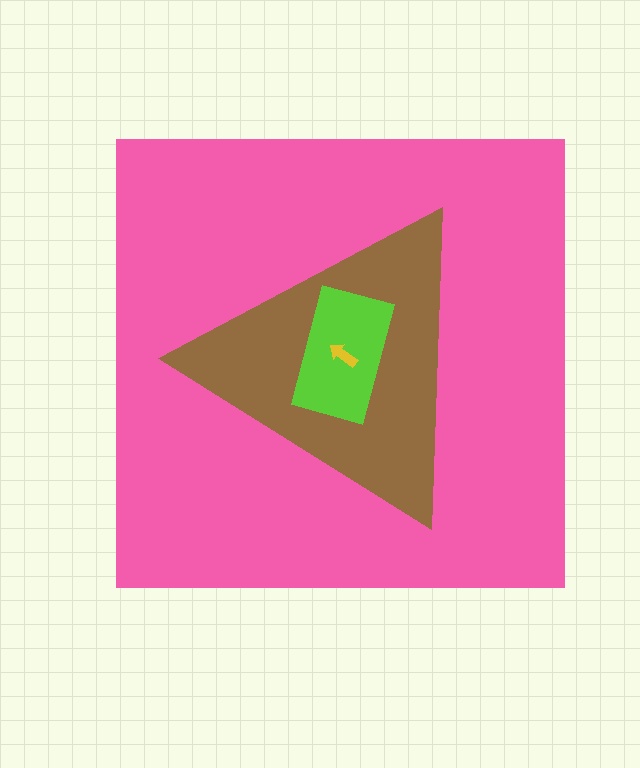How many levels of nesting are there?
4.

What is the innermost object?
The yellow arrow.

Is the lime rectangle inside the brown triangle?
Yes.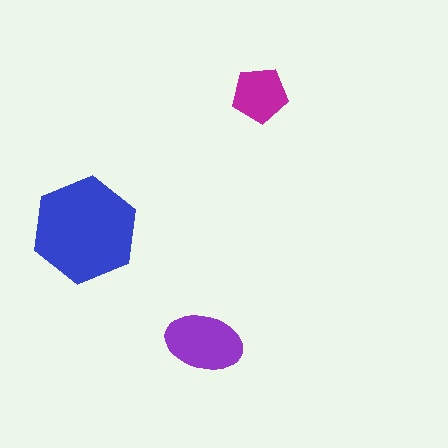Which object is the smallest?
The magenta pentagon.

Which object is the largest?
The blue hexagon.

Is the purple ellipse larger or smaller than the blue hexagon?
Smaller.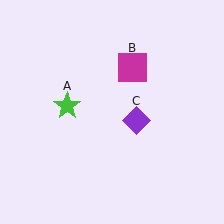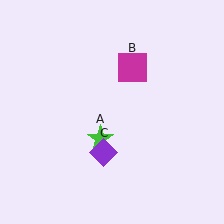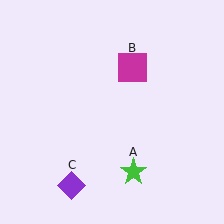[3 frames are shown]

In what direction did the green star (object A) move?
The green star (object A) moved down and to the right.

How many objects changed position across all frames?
2 objects changed position: green star (object A), purple diamond (object C).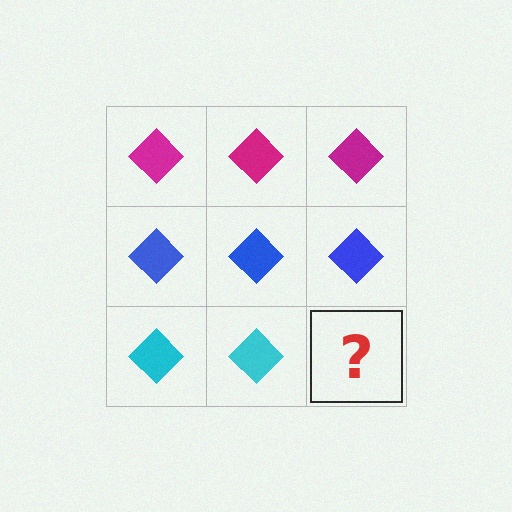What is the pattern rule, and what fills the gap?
The rule is that each row has a consistent color. The gap should be filled with a cyan diamond.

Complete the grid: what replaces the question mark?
The question mark should be replaced with a cyan diamond.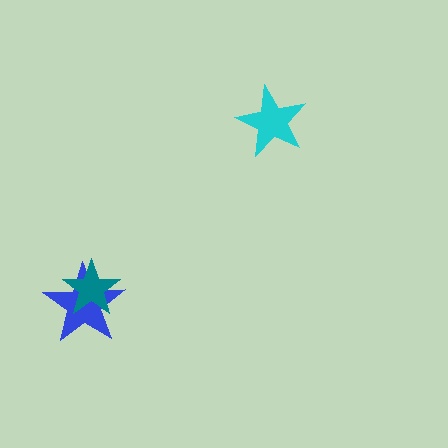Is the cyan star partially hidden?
No, no other shape covers it.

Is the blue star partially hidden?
Yes, it is partially covered by another shape.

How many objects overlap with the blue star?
1 object overlaps with the blue star.